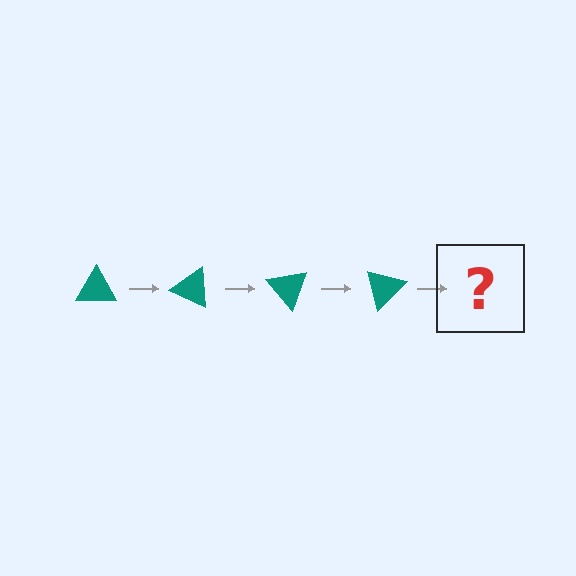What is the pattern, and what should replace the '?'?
The pattern is that the triangle rotates 25 degrees each step. The '?' should be a teal triangle rotated 100 degrees.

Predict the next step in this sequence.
The next step is a teal triangle rotated 100 degrees.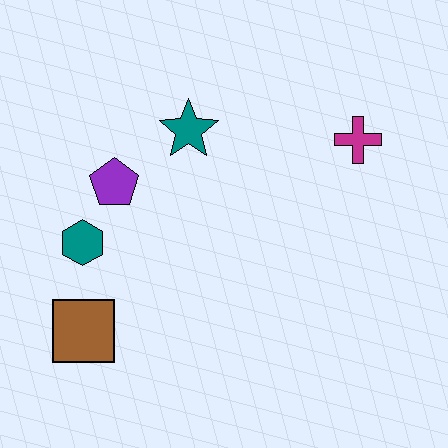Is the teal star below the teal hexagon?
No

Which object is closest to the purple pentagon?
The teal hexagon is closest to the purple pentagon.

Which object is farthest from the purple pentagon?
The magenta cross is farthest from the purple pentagon.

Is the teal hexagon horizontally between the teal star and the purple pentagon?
No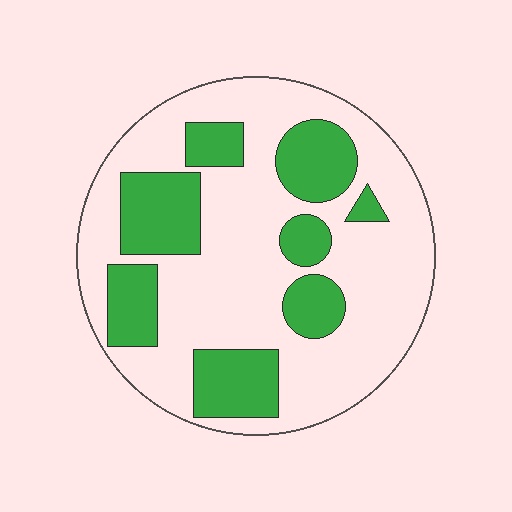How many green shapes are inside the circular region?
8.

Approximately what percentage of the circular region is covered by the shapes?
Approximately 30%.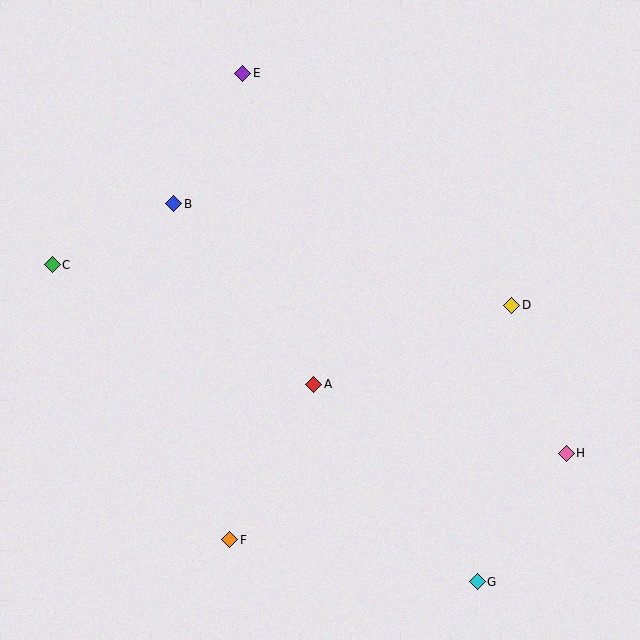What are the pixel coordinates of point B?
Point B is at (174, 204).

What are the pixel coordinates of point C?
Point C is at (52, 265).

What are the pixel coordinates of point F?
Point F is at (230, 540).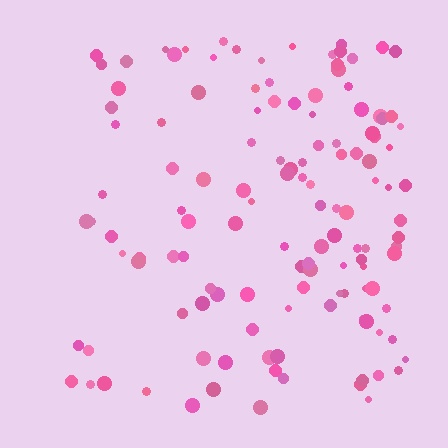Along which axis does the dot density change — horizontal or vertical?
Horizontal.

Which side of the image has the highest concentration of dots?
The right.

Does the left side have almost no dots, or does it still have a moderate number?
Still a moderate number, just noticeably fewer than the right.